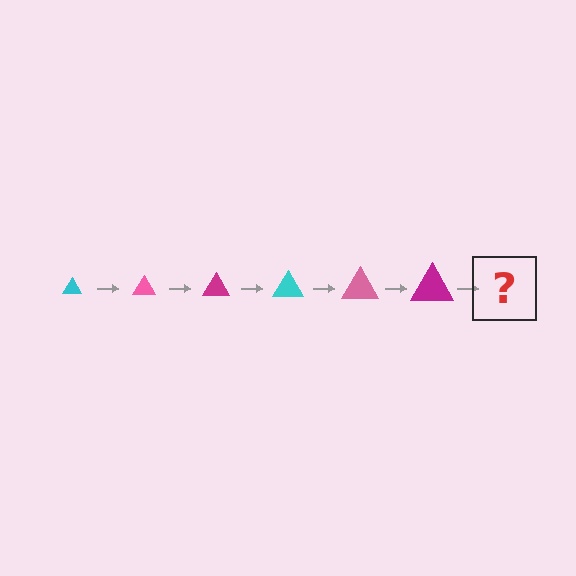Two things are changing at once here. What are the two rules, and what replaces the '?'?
The two rules are that the triangle grows larger each step and the color cycles through cyan, pink, and magenta. The '?' should be a cyan triangle, larger than the previous one.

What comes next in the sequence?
The next element should be a cyan triangle, larger than the previous one.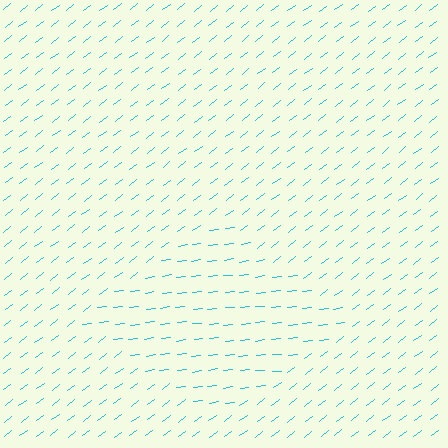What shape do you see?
I see a diamond.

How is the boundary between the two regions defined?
The boundary is defined purely by a change in line orientation (approximately 30 degrees difference). All lines are the same color and thickness.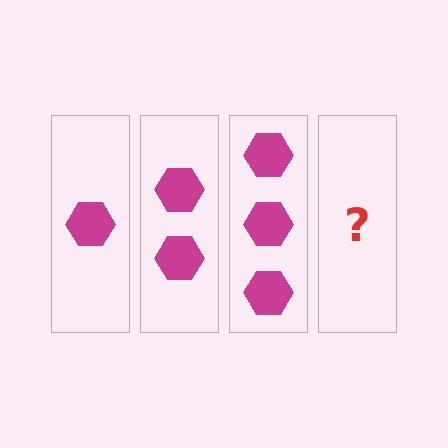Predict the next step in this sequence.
The next step is 4 hexagons.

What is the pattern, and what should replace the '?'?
The pattern is that each step adds one more hexagon. The '?' should be 4 hexagons.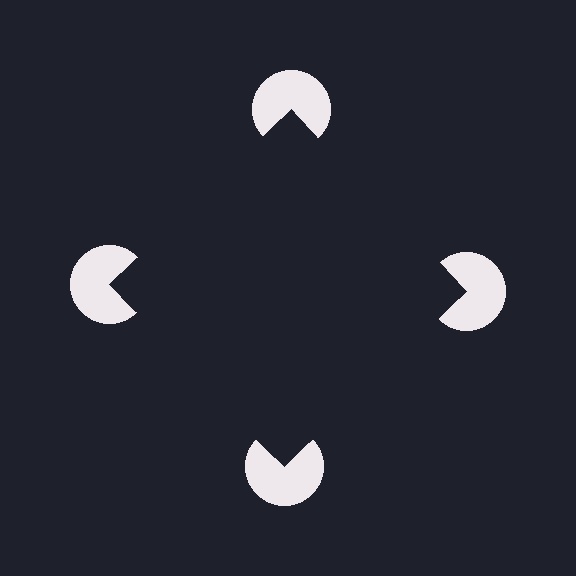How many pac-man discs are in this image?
There are 4 — one at each vertex of the illusory square.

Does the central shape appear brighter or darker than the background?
It typically appears slightly darker than the background, even though no actual brightness change is drawn.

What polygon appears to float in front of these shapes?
An illusory square — its edges are inferred from the aligned wedge cuts in the pac-man discs, not physically drawn.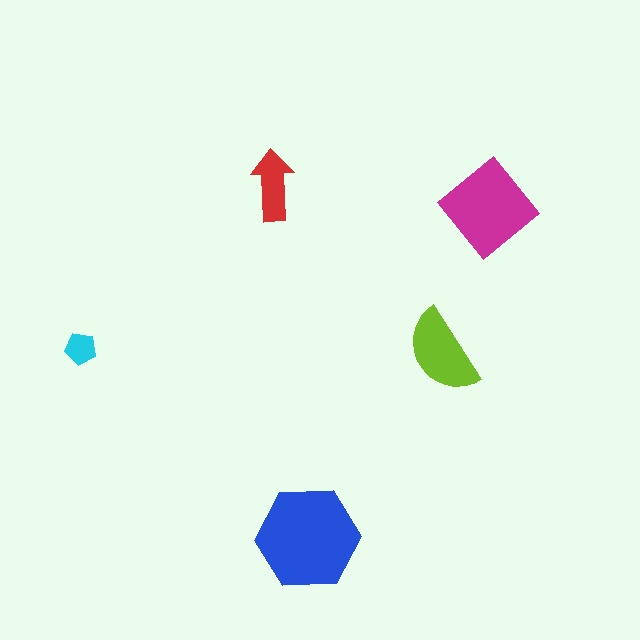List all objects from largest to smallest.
The blue hexagon, the magenta diamond, the lime semicircle, the red arrow, the cyan pentagon.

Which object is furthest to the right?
The magenta diamond is rightmost.